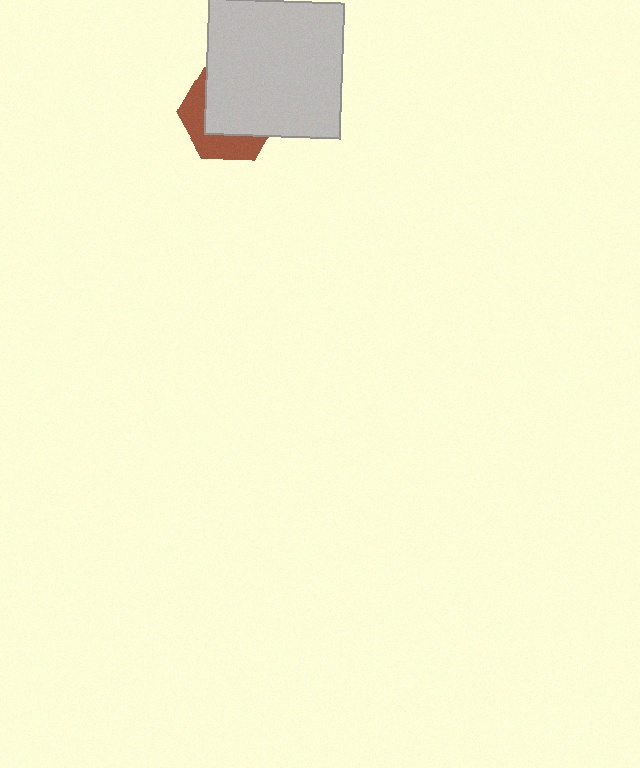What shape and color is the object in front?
The object in front is a light gray square.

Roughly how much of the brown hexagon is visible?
A small part of it is visible (roughly 38%).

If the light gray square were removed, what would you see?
You would see the complete brown hexagon.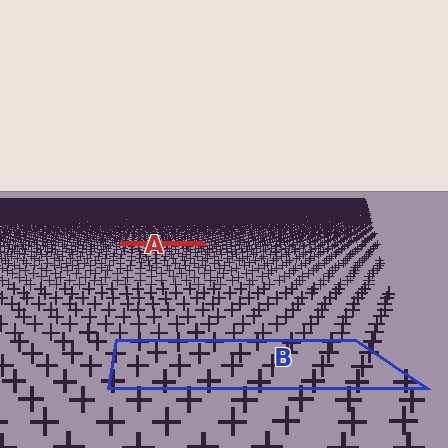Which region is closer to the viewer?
Region B is closer. The texture elements there are larger and more spread out.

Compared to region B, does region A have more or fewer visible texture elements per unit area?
Region A has more texture elements per unit area — they are packed more densely because it is farther away.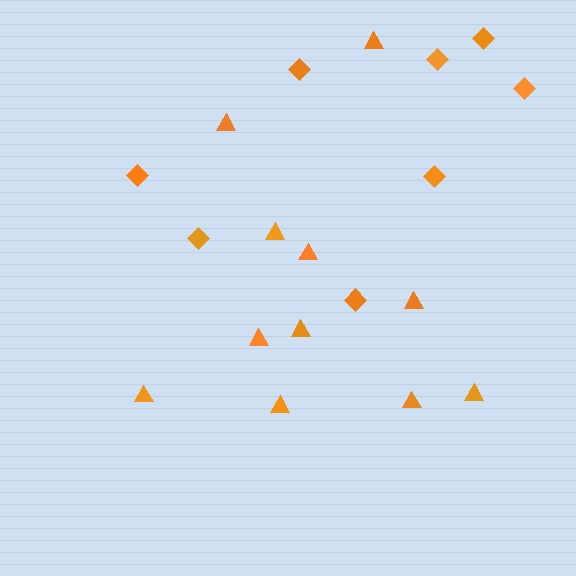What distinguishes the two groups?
There are 2 groups: one group of diamonds (8) and one group of triangles (11).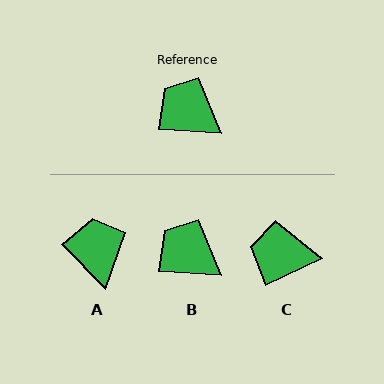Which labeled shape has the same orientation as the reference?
B.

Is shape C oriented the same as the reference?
No, it is off by about 28 degrees.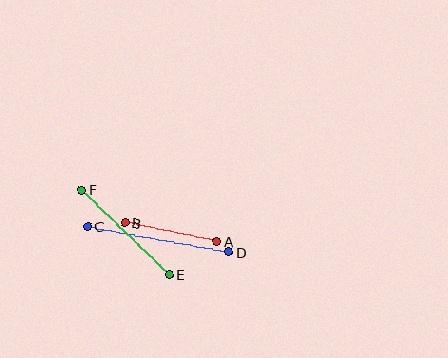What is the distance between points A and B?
The distance is approximately 94 pixels.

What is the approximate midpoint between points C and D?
The midpoint is at approximately (158, 239) pixels.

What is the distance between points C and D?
The distance is approximately 144 pixels.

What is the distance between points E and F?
The distance is approximately 122 pixels.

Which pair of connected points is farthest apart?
Points C and D are farthest apart.